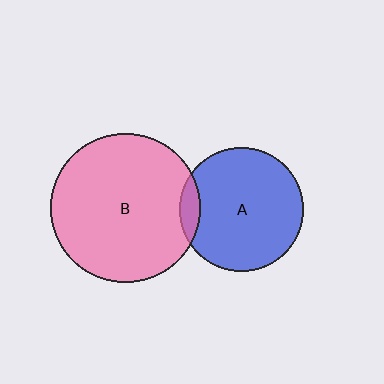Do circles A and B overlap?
Yes.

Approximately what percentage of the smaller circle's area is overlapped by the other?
Approximately 10%.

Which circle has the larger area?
Circle B (pink).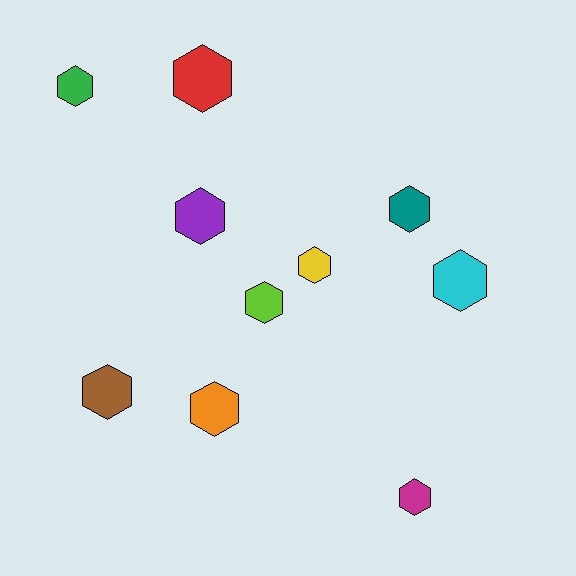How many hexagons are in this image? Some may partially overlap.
There are 10 hexagons.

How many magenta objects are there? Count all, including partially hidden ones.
There is 1 magenta object.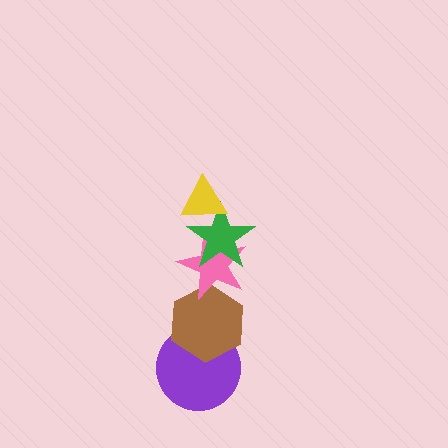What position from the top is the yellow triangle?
The yellow triangle is 1st from the top.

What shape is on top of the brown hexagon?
The pink star is on top of the brown hexagon.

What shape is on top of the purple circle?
The brown hexagon is on top of the purple circle.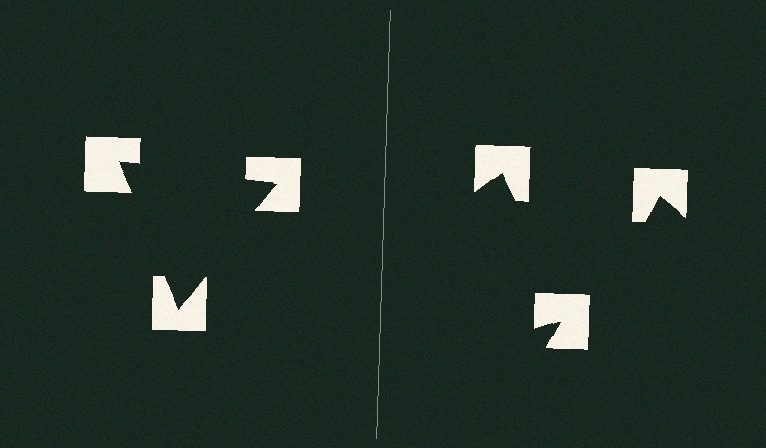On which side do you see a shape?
An illusory triangle appears on the left side. On the right side the wedge cuts are rotated, so no coherent shape forms.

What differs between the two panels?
The notched squares are positioned identically on both sides; only the wedge orientations differ. On the left they align to a triangle; on the right they are misaligned.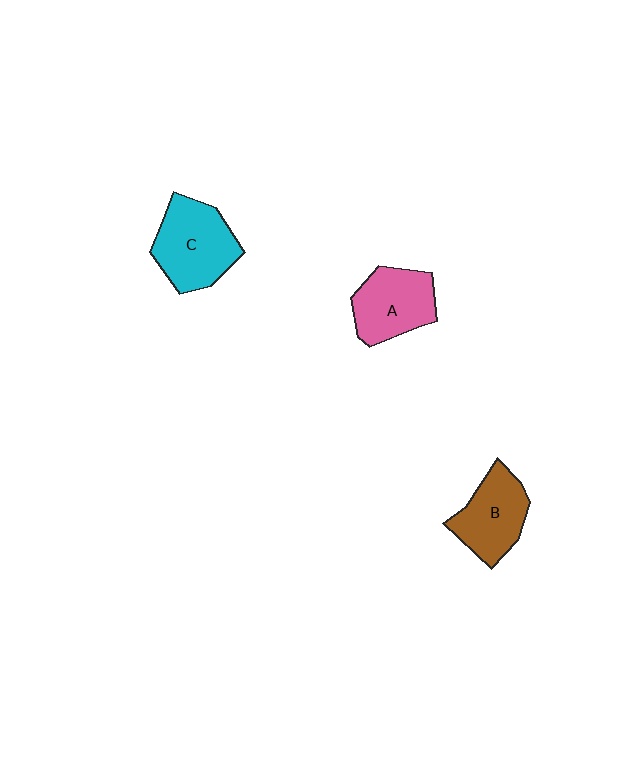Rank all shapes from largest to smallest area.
From largest to smallest: C (cyan), A (pink), B (brown).